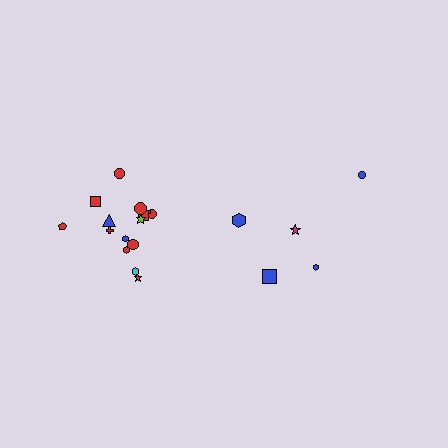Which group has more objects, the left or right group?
The left group.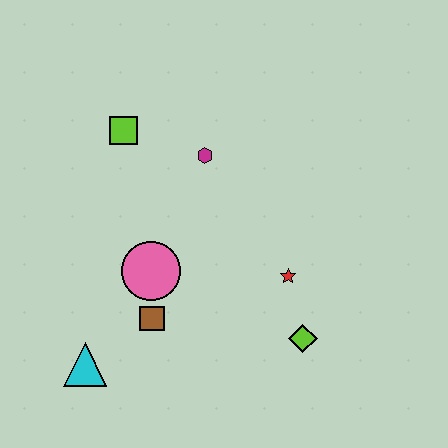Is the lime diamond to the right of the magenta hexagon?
Yes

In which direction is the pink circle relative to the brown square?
The pink circle is above the brown square.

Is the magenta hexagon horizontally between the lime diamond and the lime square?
Yes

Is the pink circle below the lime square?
Yes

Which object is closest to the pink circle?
The brown square is closest to the pink circle.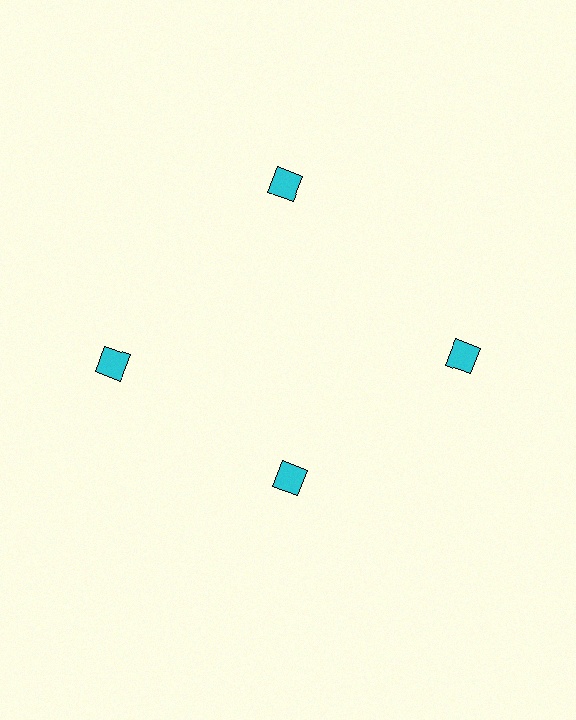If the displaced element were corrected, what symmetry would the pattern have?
It would have 4-fold rotational symmetry — the pattern would map onto itself every 90 degrees.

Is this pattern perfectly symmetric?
No. The 4 cyan diamonds are arranged in a ring, but one element near the 6 o'clock position is pulled inward toward the center, breaking the 4-fold rotational symmetry.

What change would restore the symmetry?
The symmetry would be restored by moving it outward, back onto the ring so that all 4 diamonds sit at equal angles and equal distance from the center.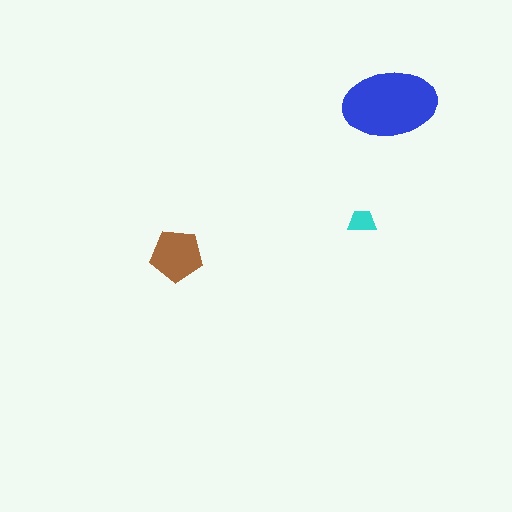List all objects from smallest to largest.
The cyan trapezoid, the brown pentagon, the blue ellipse.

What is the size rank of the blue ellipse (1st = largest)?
1st.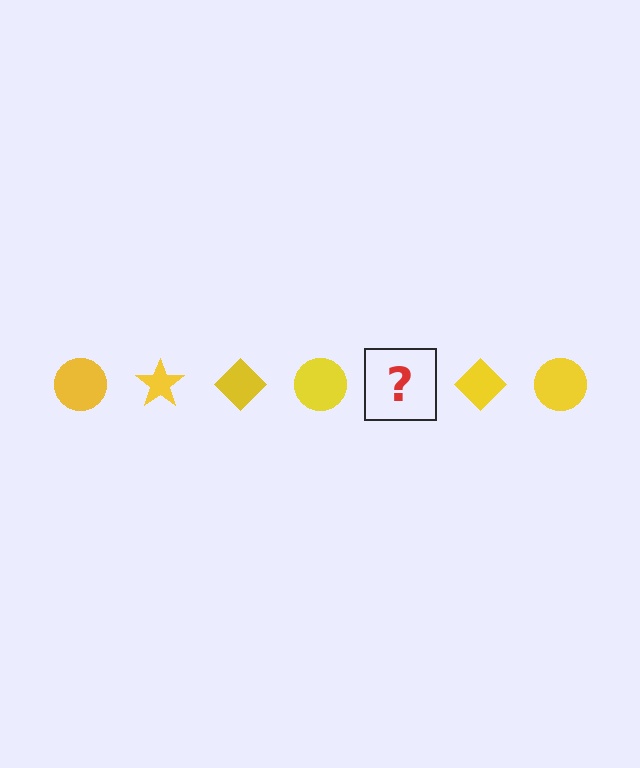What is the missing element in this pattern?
The missing element is a yellow star.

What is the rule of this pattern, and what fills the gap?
The rule is that the pattern cycles through circle, star, diamond shapes in yellow. The gap should be filled with a yellow star.